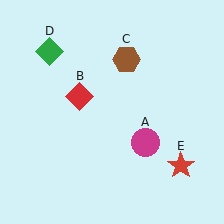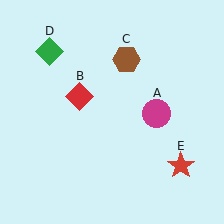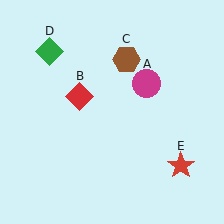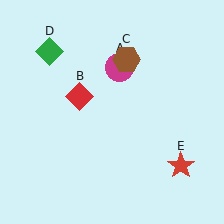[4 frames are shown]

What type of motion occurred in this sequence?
The magenta circle (object A) rotated counterclockwise around the center of the scene.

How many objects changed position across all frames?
1 object changed position: magenta circle (object A).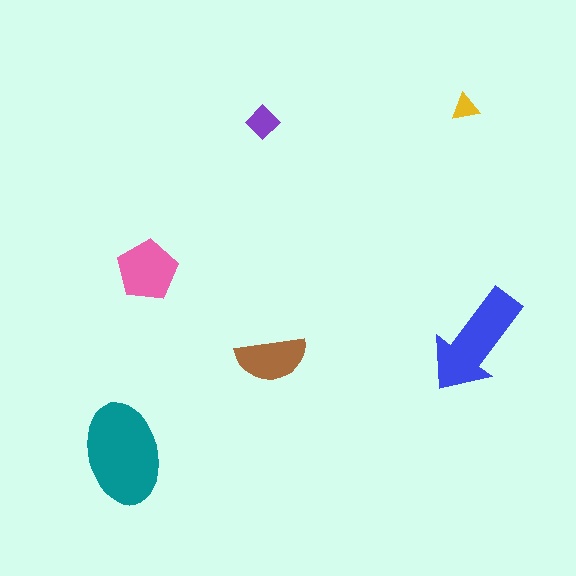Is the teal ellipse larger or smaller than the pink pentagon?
Larger.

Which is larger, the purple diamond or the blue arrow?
The blue arrow.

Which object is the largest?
The teal ellipse.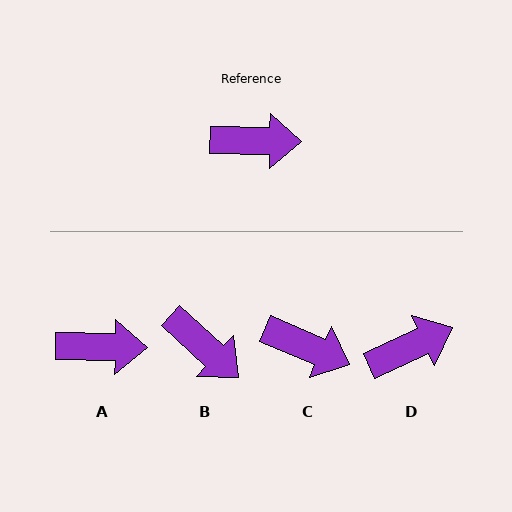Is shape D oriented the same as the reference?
No, it is off by about 26 degrees.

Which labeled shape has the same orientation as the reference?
A.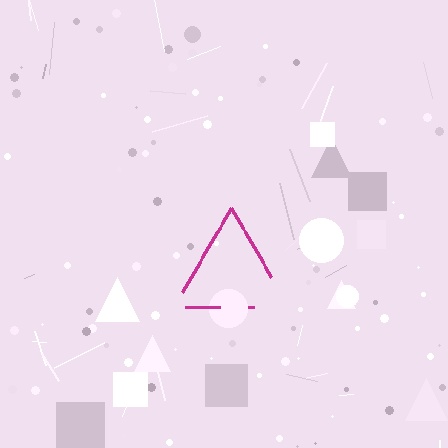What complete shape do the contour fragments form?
The contour fragments form a triangle.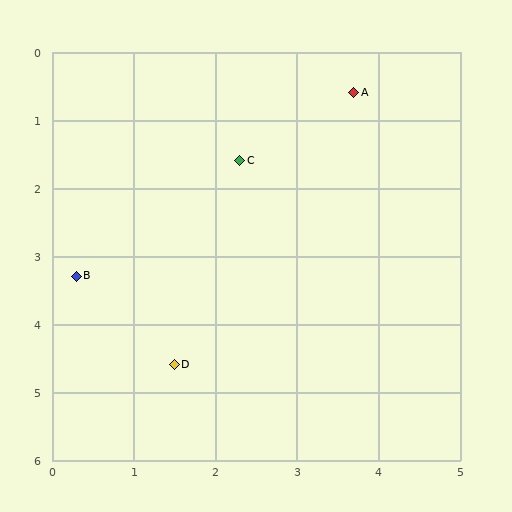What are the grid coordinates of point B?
Point B is at approximately (0.3, 3.3).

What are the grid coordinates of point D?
Point D is at approximately (1.5, 4.6).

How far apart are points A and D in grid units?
Points A and D are about 4.6 grid units apart.